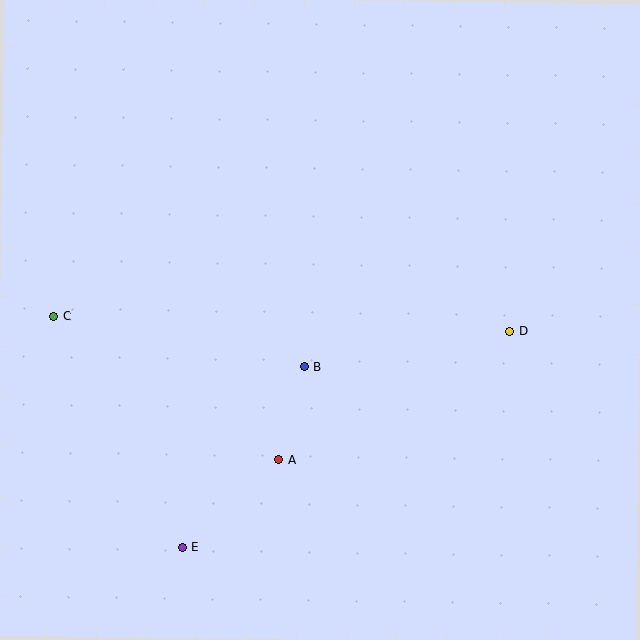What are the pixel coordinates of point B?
Point B is at (305, 367).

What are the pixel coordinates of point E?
Point E is at (182, 548).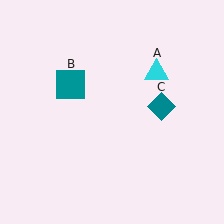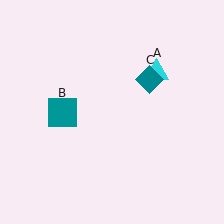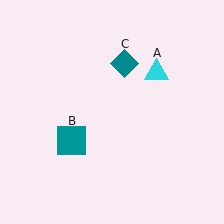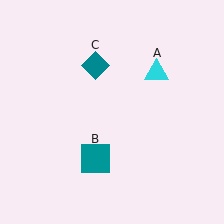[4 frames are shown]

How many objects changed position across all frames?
2 objects changed position: teal square (object B), teal diamond (object C).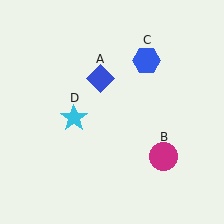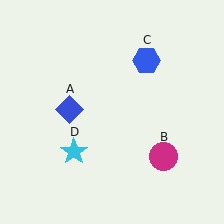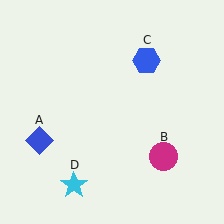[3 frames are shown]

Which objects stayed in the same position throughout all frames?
Magenta circle (object B) and blue hexagon (object C) remained stationary.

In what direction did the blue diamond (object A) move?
The blue diamond (object A) moved down and to the left.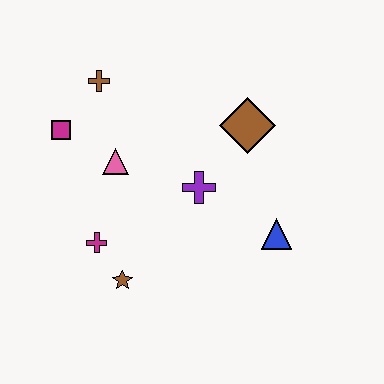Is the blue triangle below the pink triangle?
Yes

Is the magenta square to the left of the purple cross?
Yes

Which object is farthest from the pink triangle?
The blue triangle is farthest from the pink triangle.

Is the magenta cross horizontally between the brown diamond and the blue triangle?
No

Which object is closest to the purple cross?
The brown diamond is closest to the purple cross.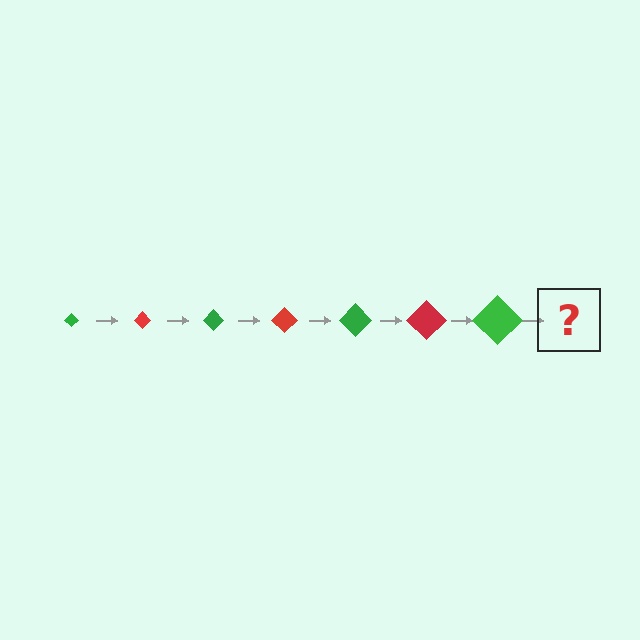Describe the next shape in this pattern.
It should be a red diamond, larger than the previous one.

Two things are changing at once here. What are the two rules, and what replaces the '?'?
The two rules are that the diamond grows larger each step and the color cycles through green and red. The '?' should be a red diamond, larger than the previous one.